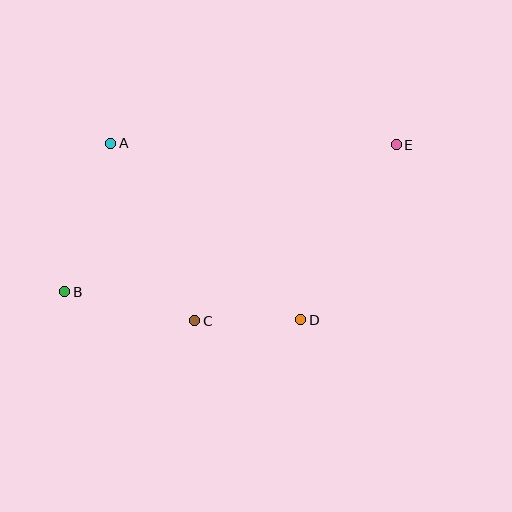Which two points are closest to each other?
Points C and D are closest to each other.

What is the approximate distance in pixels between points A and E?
The distance between A and E is approximately 286 pixels.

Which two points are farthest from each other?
Points B and E are farthest from each other.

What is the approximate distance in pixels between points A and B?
The distance between A and B is approximately 155 pixels.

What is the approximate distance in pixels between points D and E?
The distance between D and E is approximately 200 pixels.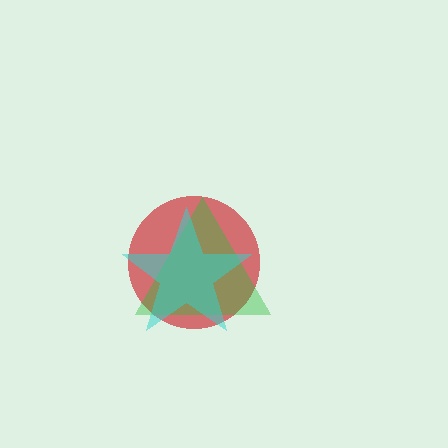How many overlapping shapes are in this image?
There are 3 overlapping shapes in the image.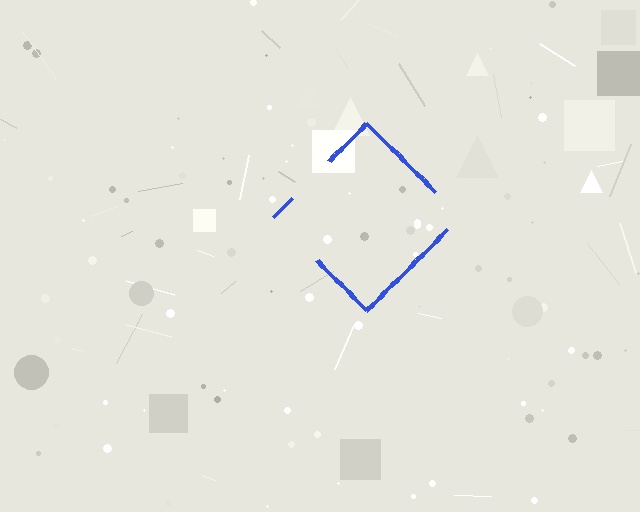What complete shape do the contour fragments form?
The contour fragments form a diamond.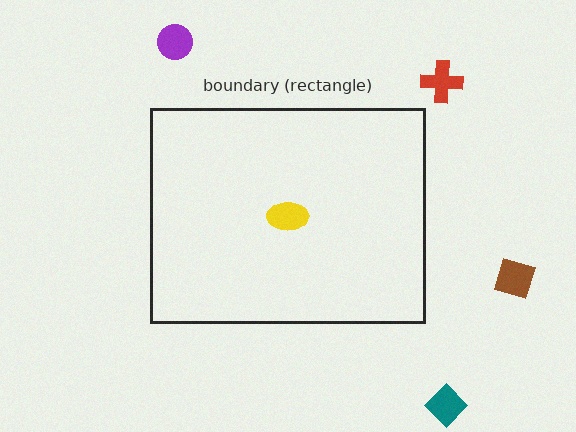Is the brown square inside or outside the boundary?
Outside.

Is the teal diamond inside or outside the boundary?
Outside.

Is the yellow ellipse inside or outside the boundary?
Inside.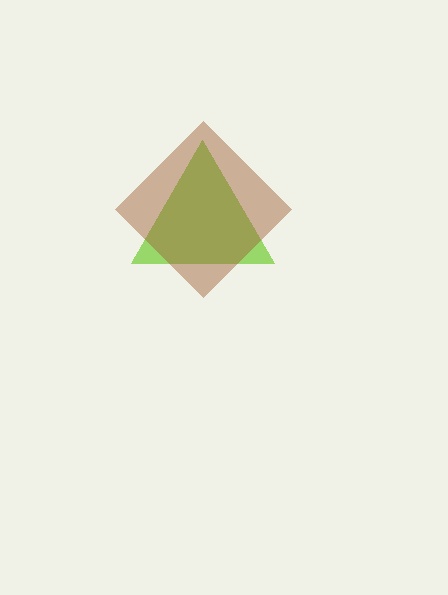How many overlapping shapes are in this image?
There are 2 overlapping shapes in the image.